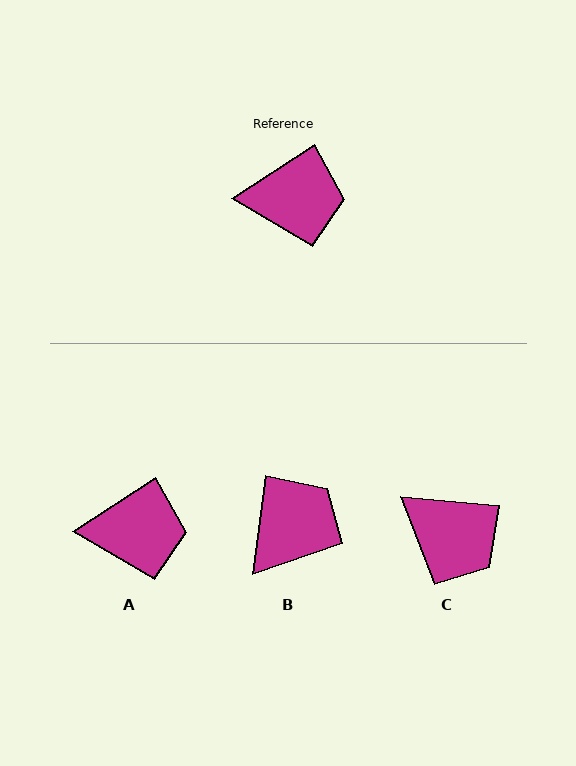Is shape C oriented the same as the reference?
No, it is off by about 39 degrees.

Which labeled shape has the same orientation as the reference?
A.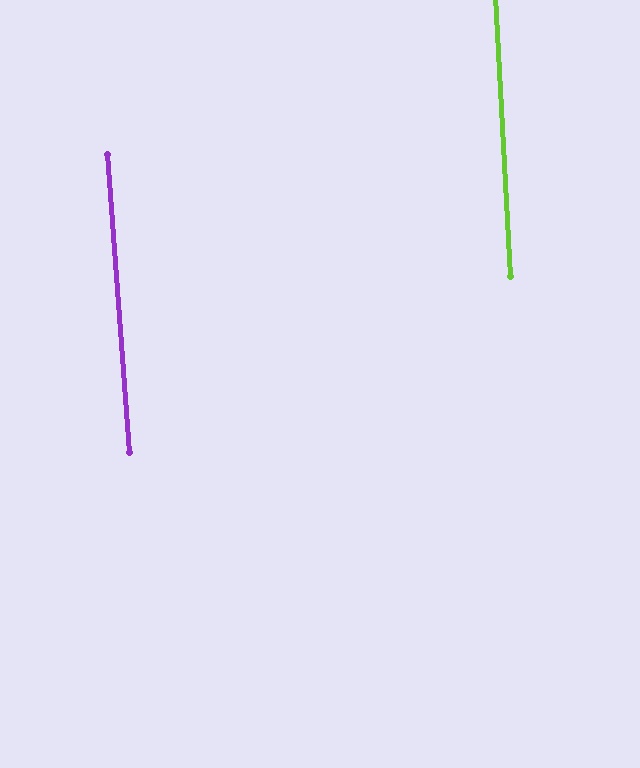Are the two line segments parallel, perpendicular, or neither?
Parallel — their directions differ by only 1.1°.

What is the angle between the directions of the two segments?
Approximately 1 degree.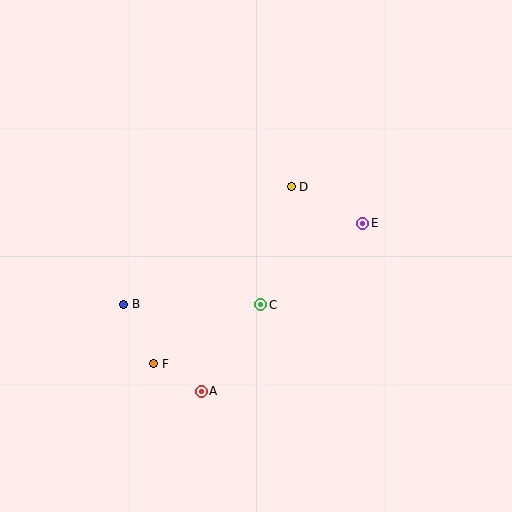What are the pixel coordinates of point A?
Point A is at (201, 391).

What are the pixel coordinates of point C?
Point C is at (261, 305).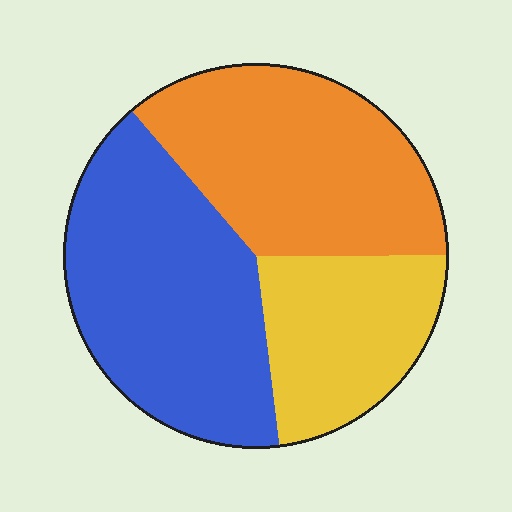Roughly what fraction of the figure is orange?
Orange takes up between a third and a half of the figure.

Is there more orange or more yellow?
Orange.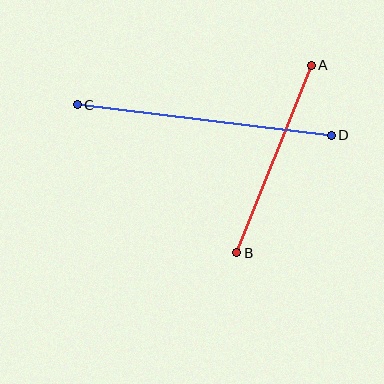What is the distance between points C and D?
The distance is approximately 256 pixels.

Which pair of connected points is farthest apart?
Points C and D are farthest apart.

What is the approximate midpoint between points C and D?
The midpoint is at approximately (204, 120) pixels.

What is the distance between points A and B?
The distance is approximately 202 pixels.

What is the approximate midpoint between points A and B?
The midpoint is at approximately (274, 159) pixels.